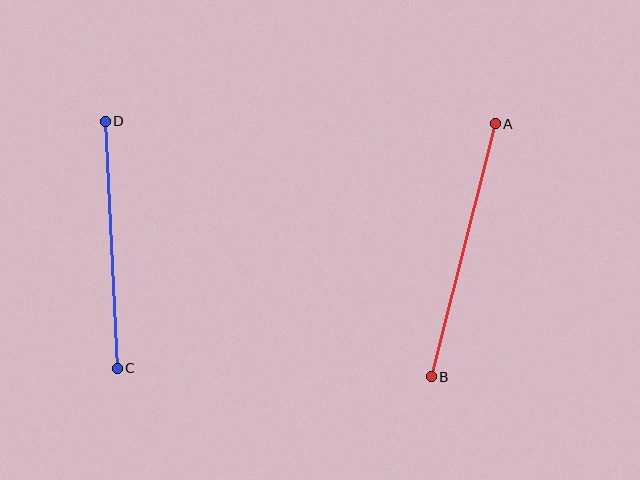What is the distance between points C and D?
The distance is approximately 247 pixels.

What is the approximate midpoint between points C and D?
The midpoint is at approximately (111, 245) pixels.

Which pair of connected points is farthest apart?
Points A and B are farthest apart.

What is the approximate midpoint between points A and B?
The midpoint is at approximately (463, 250) pixels.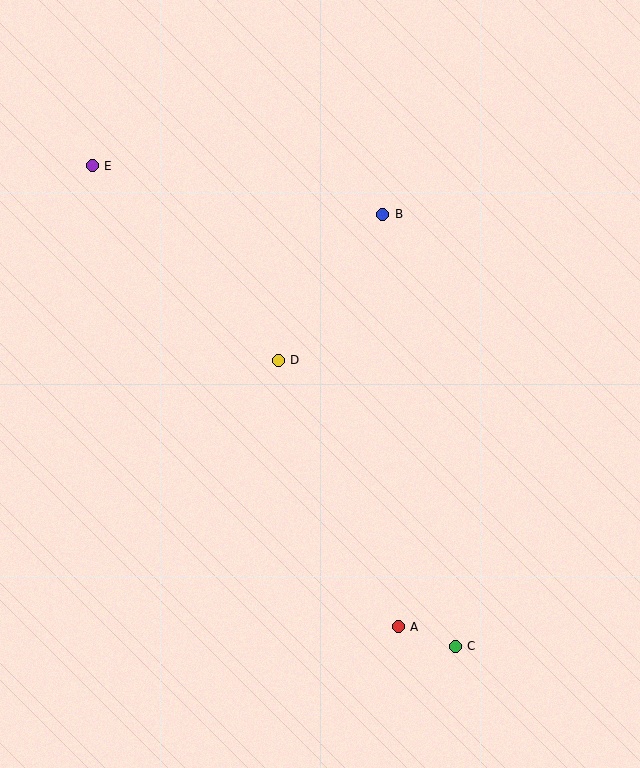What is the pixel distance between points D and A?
The distance between D and A is 292 pixels.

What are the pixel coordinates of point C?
Point C is at (455, 646).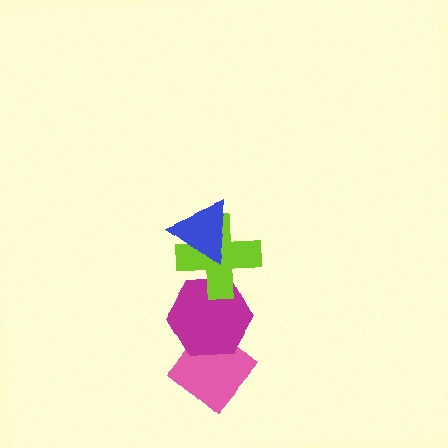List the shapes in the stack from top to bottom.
From top to bottom: the blue triangle, the lime cross, the magenta hexagon, the pink diamond.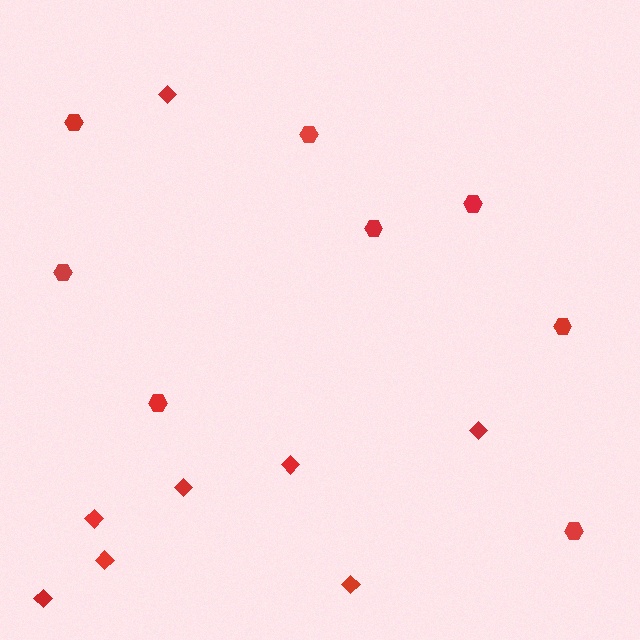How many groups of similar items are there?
There are 2 groups: one group of hexagons (8) and one group of diamonds (8).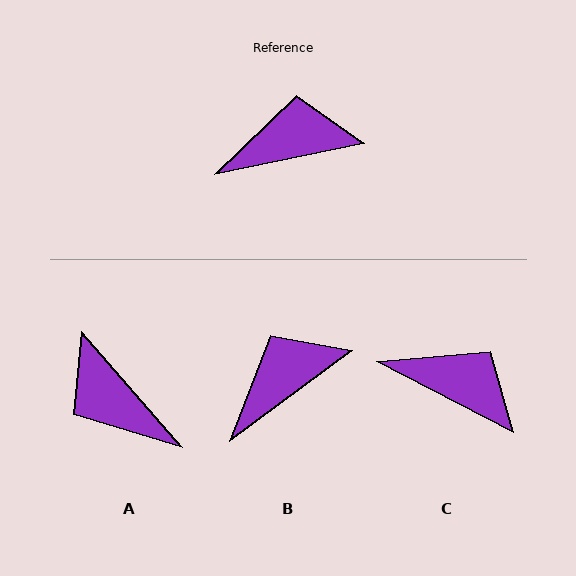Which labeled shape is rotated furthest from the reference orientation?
A, about 119 degrees away.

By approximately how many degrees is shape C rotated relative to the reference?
Approximately 39 degrees clockwise.